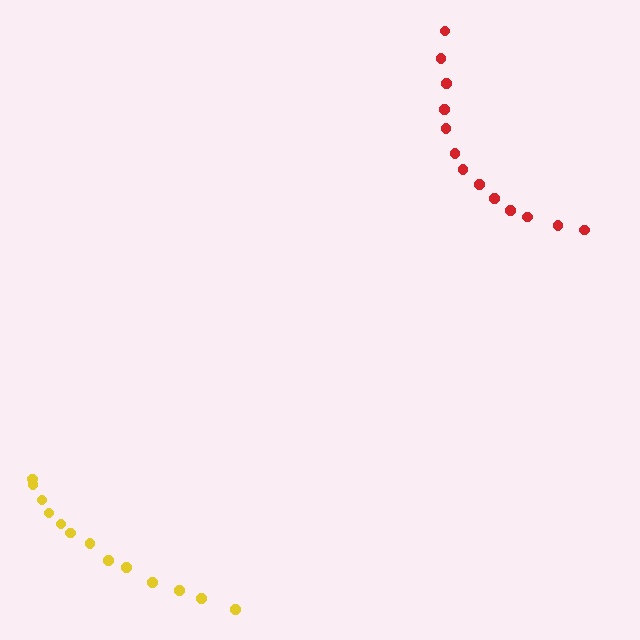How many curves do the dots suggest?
There are 2 distinct paths.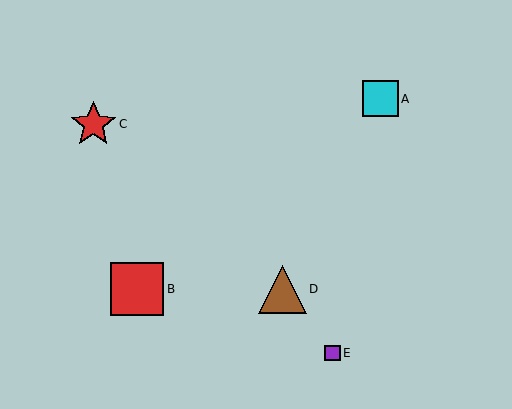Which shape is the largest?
The red square (labeled B) is the largest.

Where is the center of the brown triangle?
The center of the brown triangle is at (283, 289).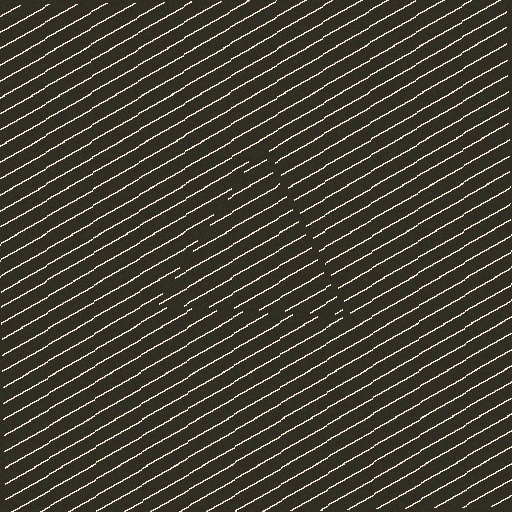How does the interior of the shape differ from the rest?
The interior of the shape contains the same grating, shifted by half a period — the contour is defined by the phase discontinuity where line-ends from the inner and outer gratings abut.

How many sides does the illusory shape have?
3 sides — the line-ends trace a triangle.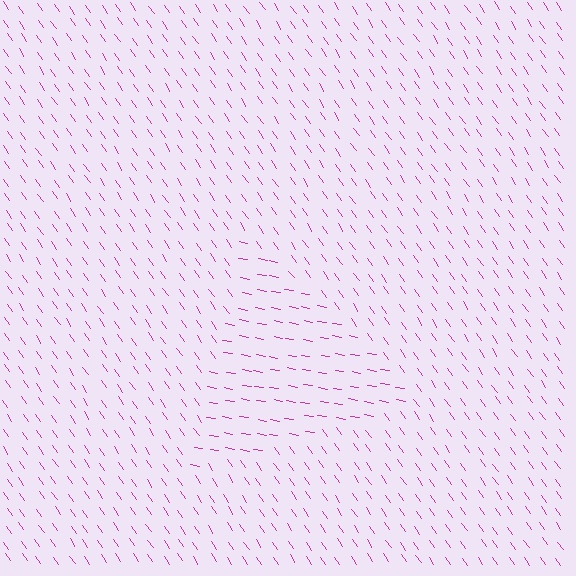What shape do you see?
I see a triangle.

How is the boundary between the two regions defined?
The boundary is defined purely by a change in line orientation (approximately 45 degrees difference). All lines are the same color and thickness.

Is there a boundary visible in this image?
Yes, there is a texture boundary formed by a change in line orientation.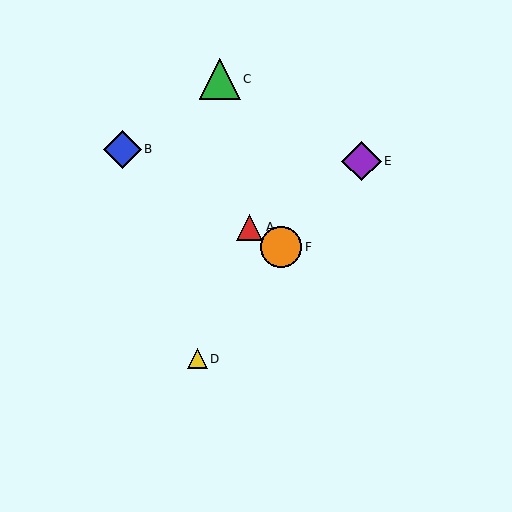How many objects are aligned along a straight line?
3 objects (A, B, F) are aligned along a straight line.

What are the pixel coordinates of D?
Object D is at (197, 359).